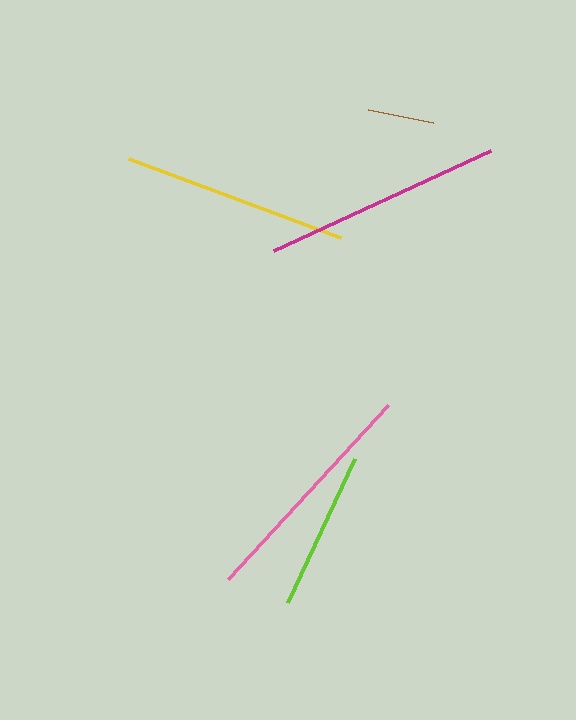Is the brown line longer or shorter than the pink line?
The pink line is longer than the brown line.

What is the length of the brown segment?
The brown segment is approximately 66 pixels long.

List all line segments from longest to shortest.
From longest to shortest: magenta, pink, yellow, lime, brown.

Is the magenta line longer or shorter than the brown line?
The magenta line is longer than the brown line.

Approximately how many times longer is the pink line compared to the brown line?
The pink line is approximately 3.6 times the length of the brown line.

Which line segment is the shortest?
The brown line is the shortest at approximately 66 pixels.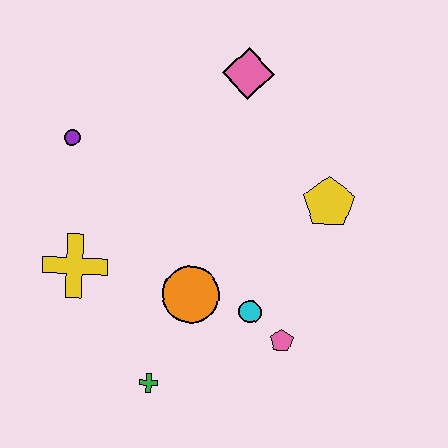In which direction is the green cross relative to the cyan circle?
The green cross is to the left of the cyan circle.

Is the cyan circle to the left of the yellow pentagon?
Yes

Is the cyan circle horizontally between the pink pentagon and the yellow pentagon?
No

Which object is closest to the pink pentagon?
The cyan circle is closest to the pink pentagon.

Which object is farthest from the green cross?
The pink diamond is farthest from the green cross.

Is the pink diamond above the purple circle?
Yes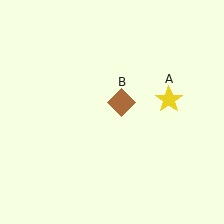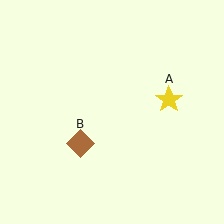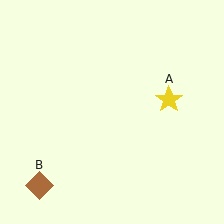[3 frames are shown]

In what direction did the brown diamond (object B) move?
The brown diamond (object B) moved down and to the left.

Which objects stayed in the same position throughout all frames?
Yellow star (object A) remained stationary.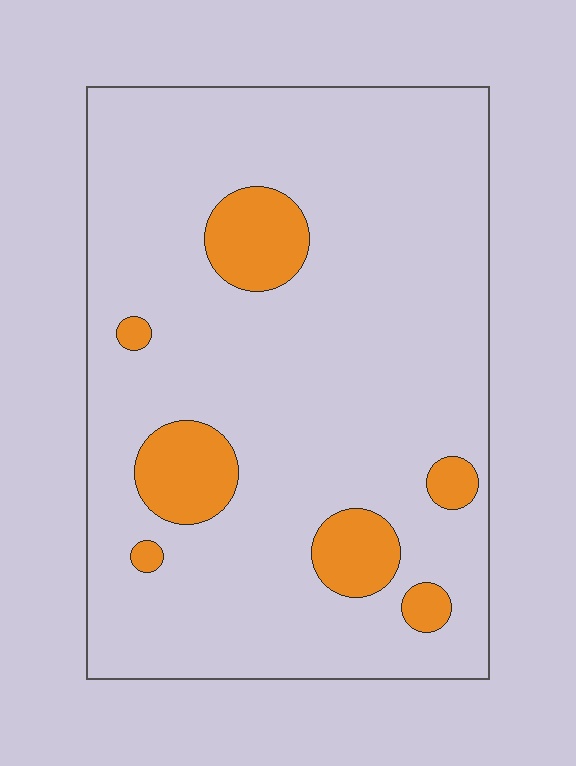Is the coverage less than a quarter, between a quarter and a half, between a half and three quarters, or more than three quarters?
Less than a quarter.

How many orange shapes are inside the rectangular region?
7.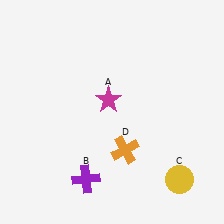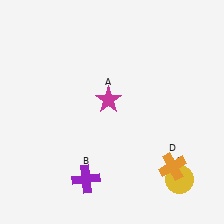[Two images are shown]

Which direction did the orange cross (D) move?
The orange cross (D) moved right.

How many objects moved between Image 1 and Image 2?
1 object moved between the two images.